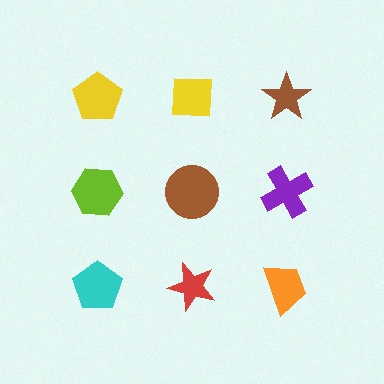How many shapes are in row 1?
3 shapes.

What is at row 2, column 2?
A brown circle.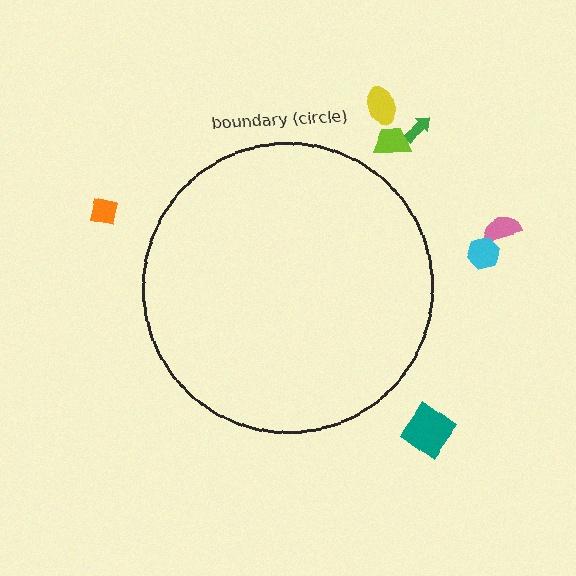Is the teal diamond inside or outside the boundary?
Outside.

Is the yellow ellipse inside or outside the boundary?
Outside.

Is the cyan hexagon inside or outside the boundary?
Outside.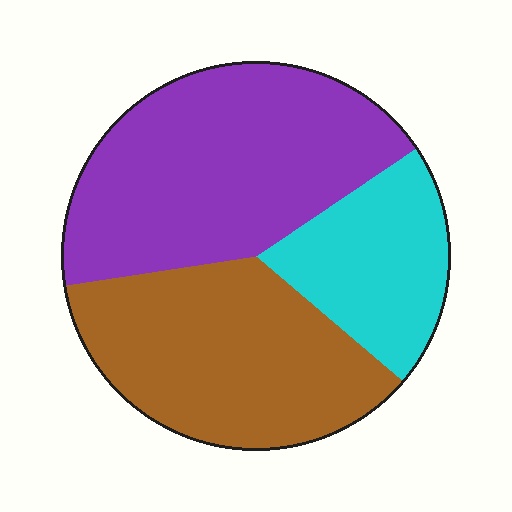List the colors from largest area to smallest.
From largest to smallest: purple, brown, cyan.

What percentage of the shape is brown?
Brown takes up about three eighths (3/8) of the shape.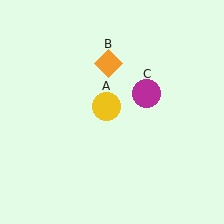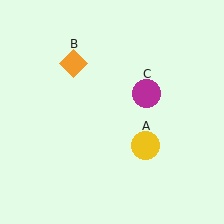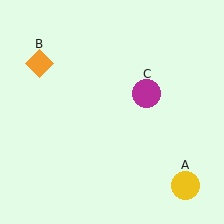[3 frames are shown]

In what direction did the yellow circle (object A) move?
The yellow circle (object A) moved down and to the right.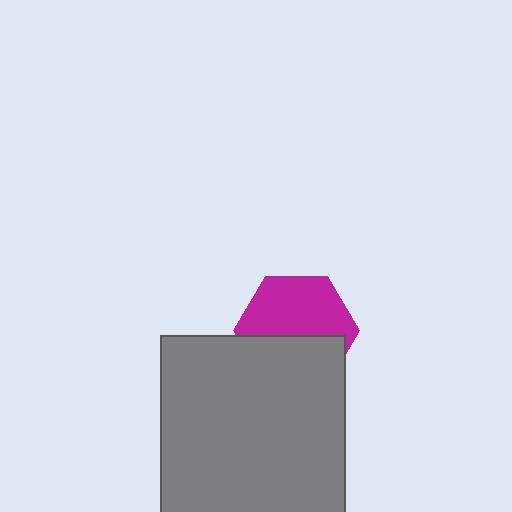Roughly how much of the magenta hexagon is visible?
About half of it is visible (roughly 57%).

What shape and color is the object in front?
The object in front is a gray square.